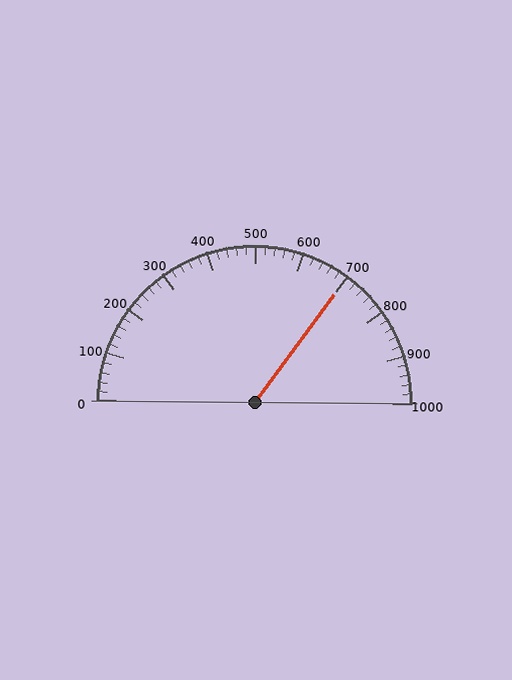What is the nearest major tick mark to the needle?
The nearest major tick mark is 700.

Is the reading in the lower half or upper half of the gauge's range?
The reading is in the upper half of the range (0 to 1000).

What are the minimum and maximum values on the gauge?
The gauge ranges from 0 to 1000.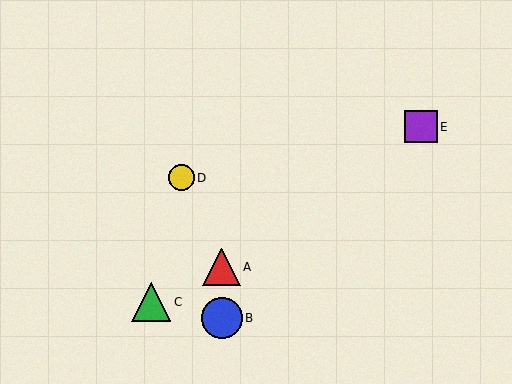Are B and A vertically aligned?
Yes, both are at x≈222.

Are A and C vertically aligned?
No, A is at x≈222 and C is at x≈151.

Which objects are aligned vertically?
Objects A, B are aligned vertically.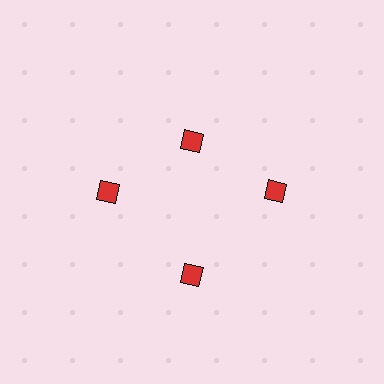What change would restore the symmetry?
The symmetry would be restored by moving it outward, back onto the ring so that all 4 diamonds sit at equal angles and equal distance from the center.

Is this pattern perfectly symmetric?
No. The 4 red diamonds are arranged in a ring, but one element near the 12 o'clock position is pulled inward toward the center, breaking the 4-fold rotational symmetry.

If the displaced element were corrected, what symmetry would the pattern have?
It would have 4-fold rotational symmetry — the pattern would map onto itself every 90 degrees.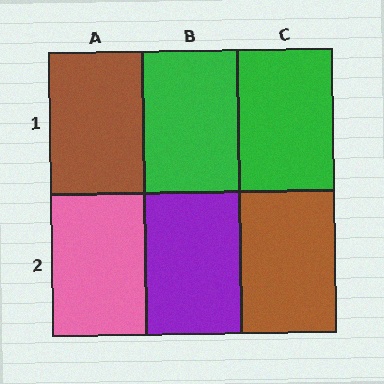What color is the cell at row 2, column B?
Purple.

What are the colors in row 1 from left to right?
Brown, green, green.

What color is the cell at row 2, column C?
Brown.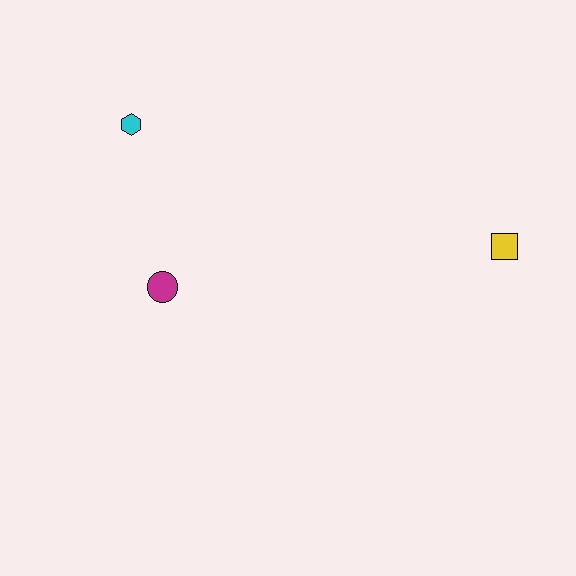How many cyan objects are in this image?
There is 1 cyan object.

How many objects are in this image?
There are 3 objects.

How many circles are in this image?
There is 1 circle.